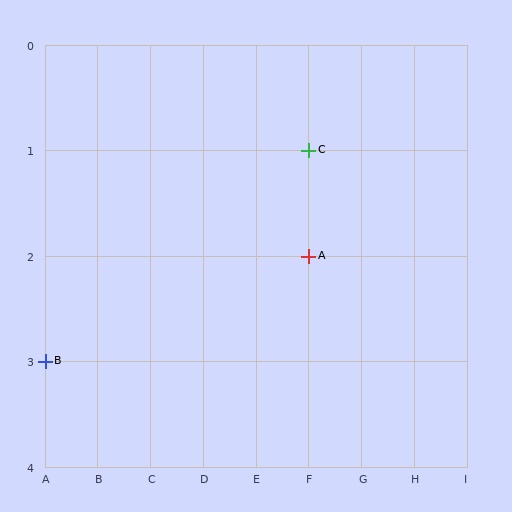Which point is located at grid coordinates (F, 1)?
Point C is at (F, 1).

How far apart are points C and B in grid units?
Points C and B are 5 columns and 2 rows apart (about 5.4 grid units diagonally).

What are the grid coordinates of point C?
Point C is at grid coordinates (F, 1).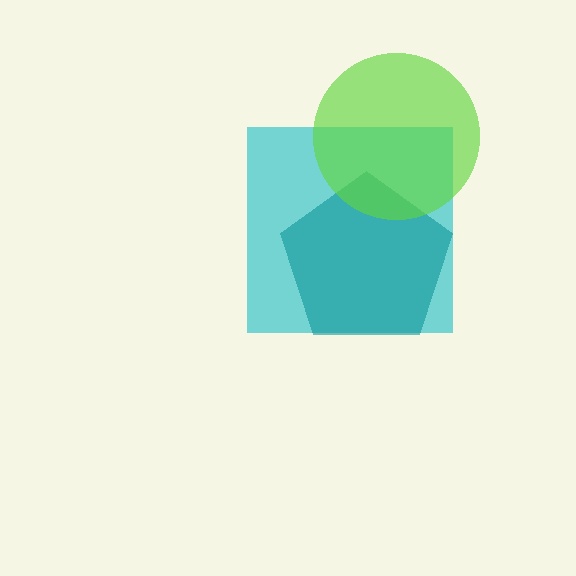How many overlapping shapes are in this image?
There are 3 overlapping shapes in the image.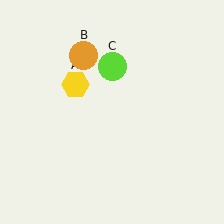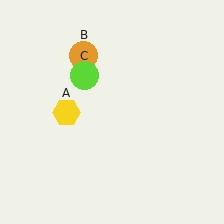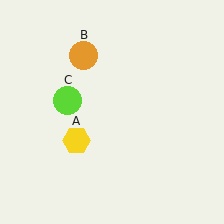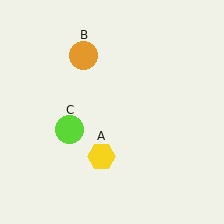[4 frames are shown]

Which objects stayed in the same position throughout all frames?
Orange circle (object B) remained stationary.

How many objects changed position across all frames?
2 objects changed position: yellow hexagon (object A), lime circle (object C).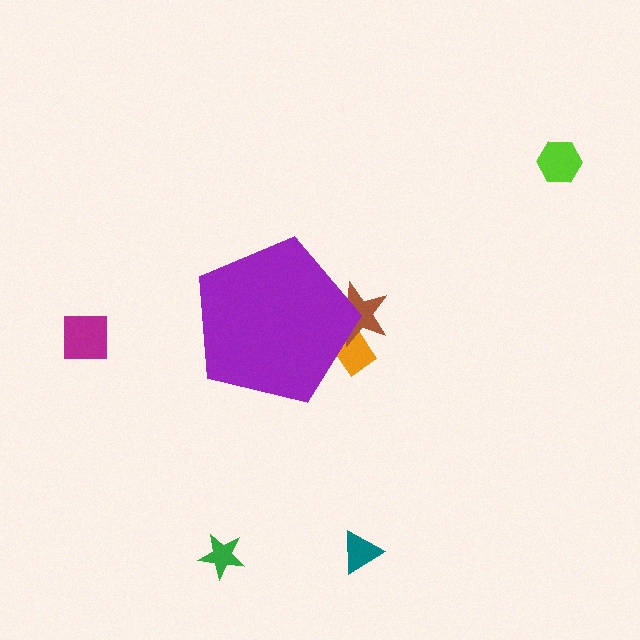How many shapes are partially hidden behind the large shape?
2 shapes are partially hidden.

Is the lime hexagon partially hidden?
No, the lime hexagon is fully visible.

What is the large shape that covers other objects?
A purple pentagon.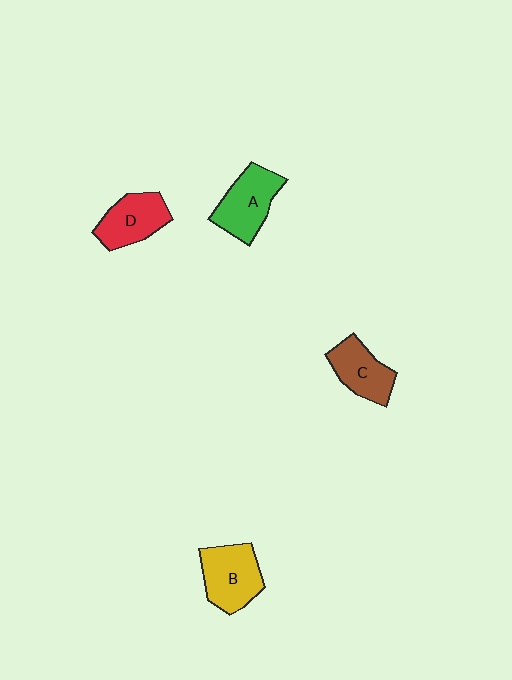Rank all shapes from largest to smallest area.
From largest to smallest: B (yellow), A (green), D (red), C (brown).